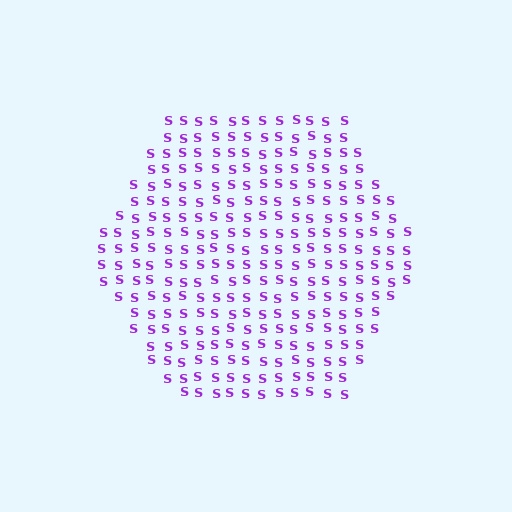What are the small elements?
The small elements are letter S's.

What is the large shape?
The large shape is a hexagon.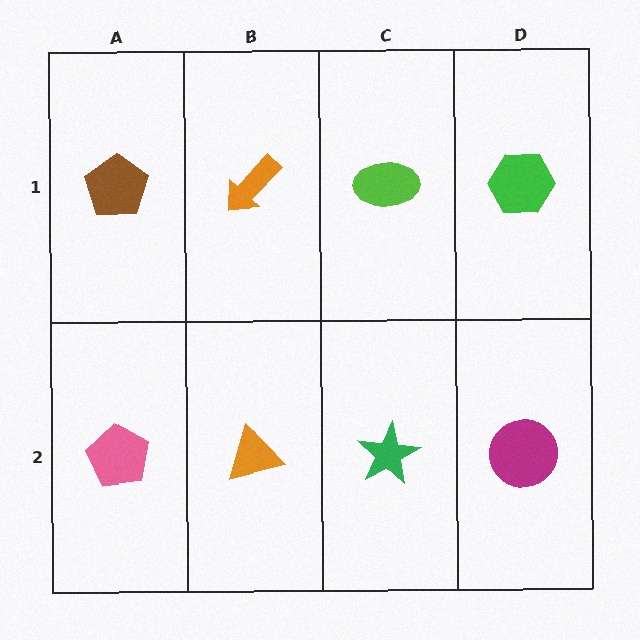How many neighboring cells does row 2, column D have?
2.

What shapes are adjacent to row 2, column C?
A lime ellipse (row 1, column C), an orange triangle (row 2, column B), a magenta circle (row 2, column D).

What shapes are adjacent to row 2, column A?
A brown pentagon (row 1, column A), an orange triangle (row 2, column B).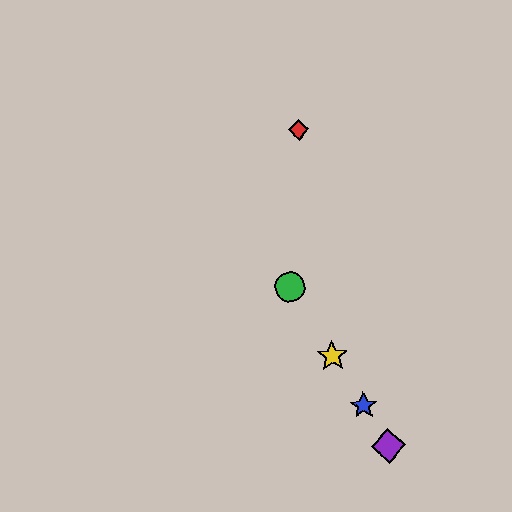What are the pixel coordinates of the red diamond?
The red diamond is at (299, 130).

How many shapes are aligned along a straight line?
4 shapes (the blue star, the green circle, the yellow star, the purple diamond) are aligned along a straight line.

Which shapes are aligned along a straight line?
The blue star, the green circle, the yellow star, the purple diamond are aligned along a straight line.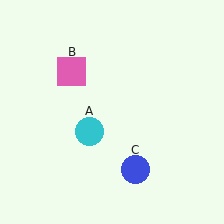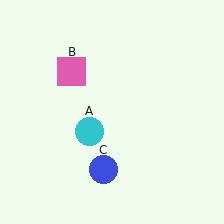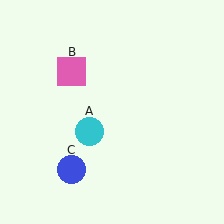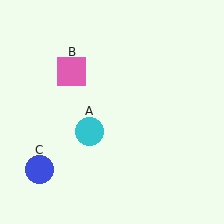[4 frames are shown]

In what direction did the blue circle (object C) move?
The blue circle (object C) moved left.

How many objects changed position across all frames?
1 object changed position: blue circle (object C).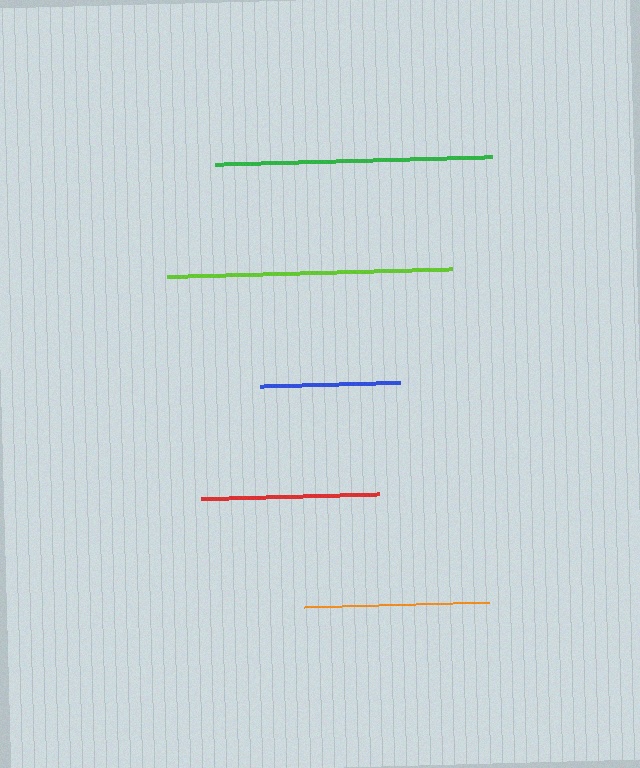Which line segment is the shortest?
The blue line is the shortest at approximately 140 pixels.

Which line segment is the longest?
The lime line is the longest at approximately 284 pixels.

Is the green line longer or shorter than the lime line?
The lime line is longer than the green line.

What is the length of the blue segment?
The blue segment is approximately 140 pixels long.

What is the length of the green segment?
The green segment is approximately 277 pixels long.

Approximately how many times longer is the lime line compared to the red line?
The lime line is approximately 1.6 times the length of the red line.